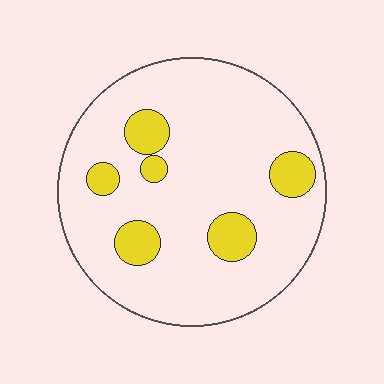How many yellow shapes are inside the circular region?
6.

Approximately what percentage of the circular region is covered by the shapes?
Approximately 15%.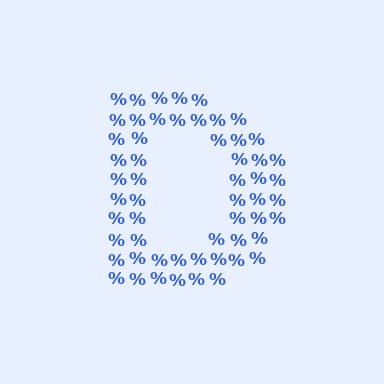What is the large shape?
The large shape is the letter D.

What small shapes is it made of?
It is made of small percent signs.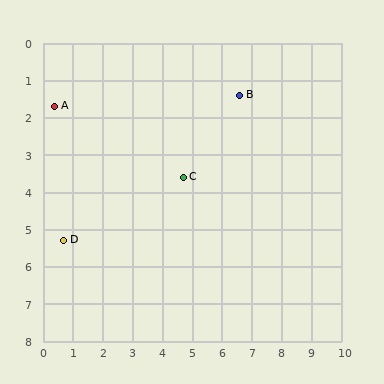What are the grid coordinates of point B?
Point B is at approximately (6.6, 1.4).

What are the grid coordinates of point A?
Point A is at approximately (0.4, 1.7).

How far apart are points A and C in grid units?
Points A and C are about 4.7 grid units apart.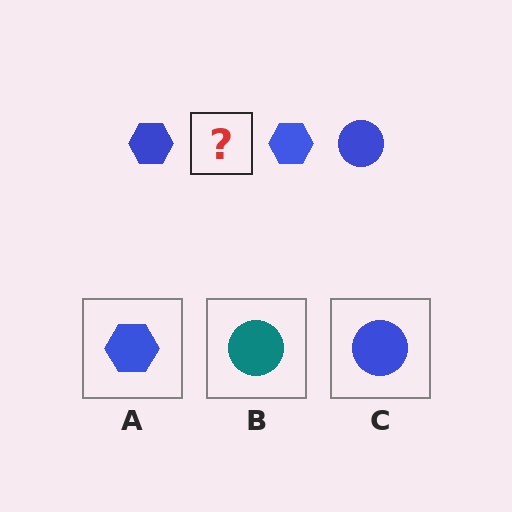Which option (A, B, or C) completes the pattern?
C.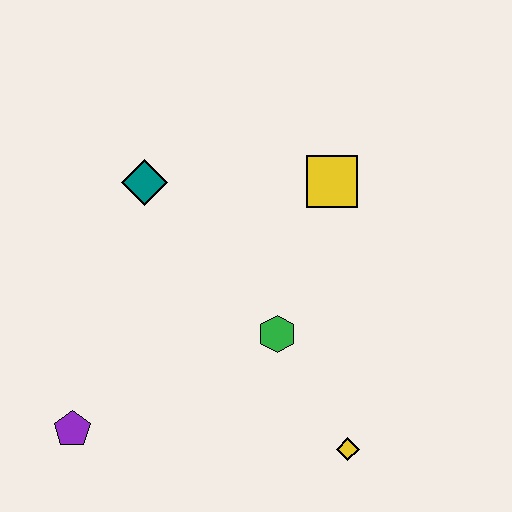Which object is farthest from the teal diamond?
The yellow diamond is farthest from the teal diamond.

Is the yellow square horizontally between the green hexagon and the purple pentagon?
No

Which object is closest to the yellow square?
The green hexagon is closest to the yellow square.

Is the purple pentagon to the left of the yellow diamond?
Yes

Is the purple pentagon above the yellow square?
No